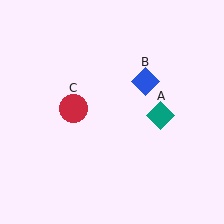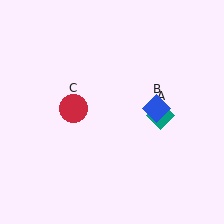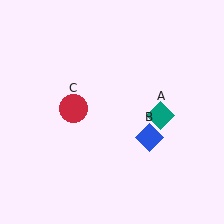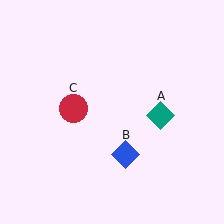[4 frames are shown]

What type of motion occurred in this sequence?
The blue diamond (object B) rotated clockwise around the center of the scene.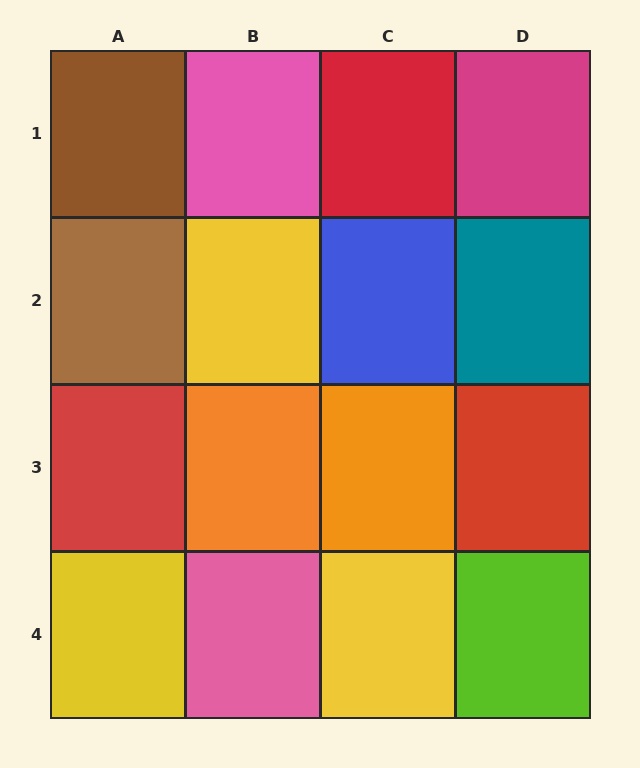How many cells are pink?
2 cells are pink.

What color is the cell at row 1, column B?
Pink.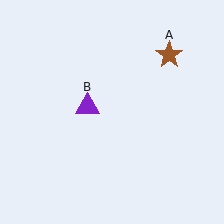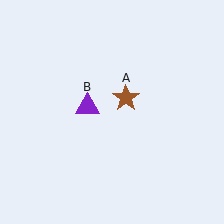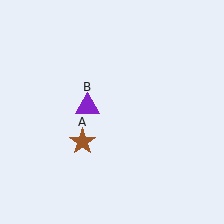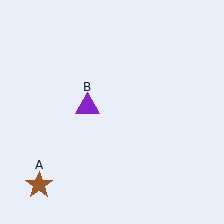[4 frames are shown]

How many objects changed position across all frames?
1 object changed position: brown star (object A).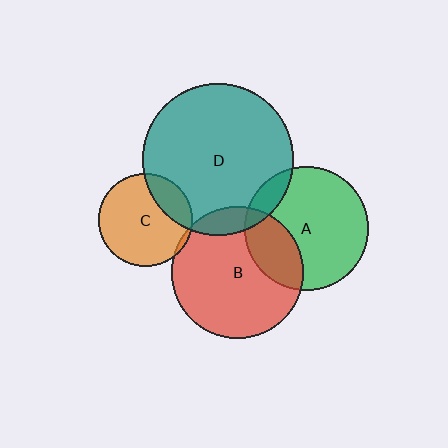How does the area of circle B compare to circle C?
Approximately 2.0 times.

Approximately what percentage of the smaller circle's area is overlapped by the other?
Approximately 20%.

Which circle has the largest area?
Circle D (teal).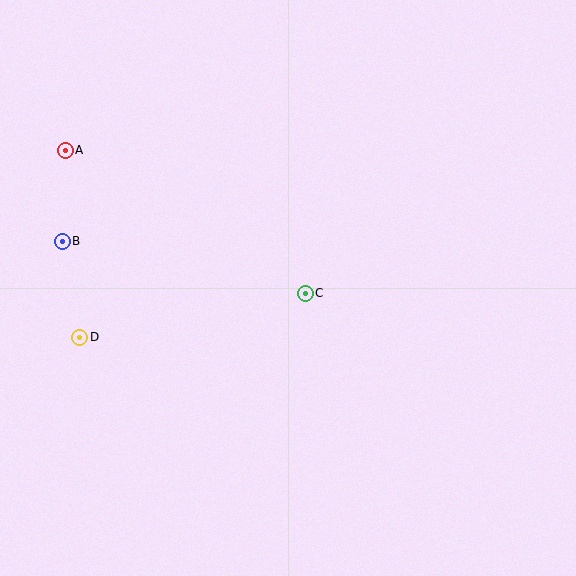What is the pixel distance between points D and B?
The distance between D and B is 98 pixels.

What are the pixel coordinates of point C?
Point C is at (305, 293).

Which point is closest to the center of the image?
Point C at (305, 293) is closest to the center.